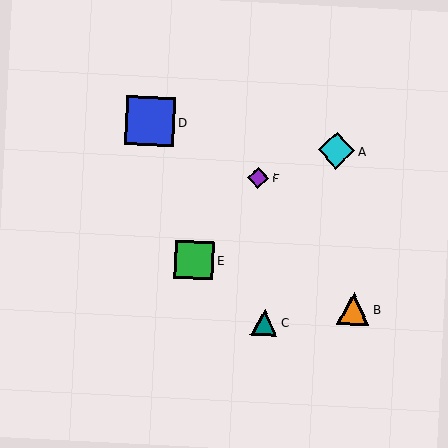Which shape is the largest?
The blue square (labeled D) is the largest.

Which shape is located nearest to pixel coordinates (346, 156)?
The cyan diamond (labeled A) at (336, 151) is nearest to that location.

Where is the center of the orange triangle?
The center of the orange triangle is at (353, 309).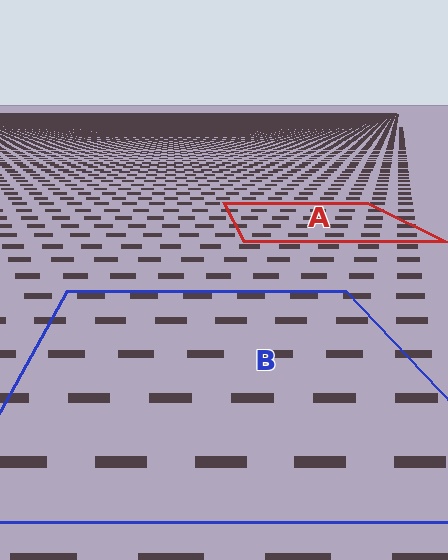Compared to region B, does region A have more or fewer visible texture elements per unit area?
Region A has more texture elements per unit area — they are packed more densely because it is farther away.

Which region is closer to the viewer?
Region B is closer. The texture elements there are larger and more spread out.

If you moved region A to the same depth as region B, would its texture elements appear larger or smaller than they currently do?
They would appear larger. At a closer depth, the same texture elements are projected at a bigger on-screen size.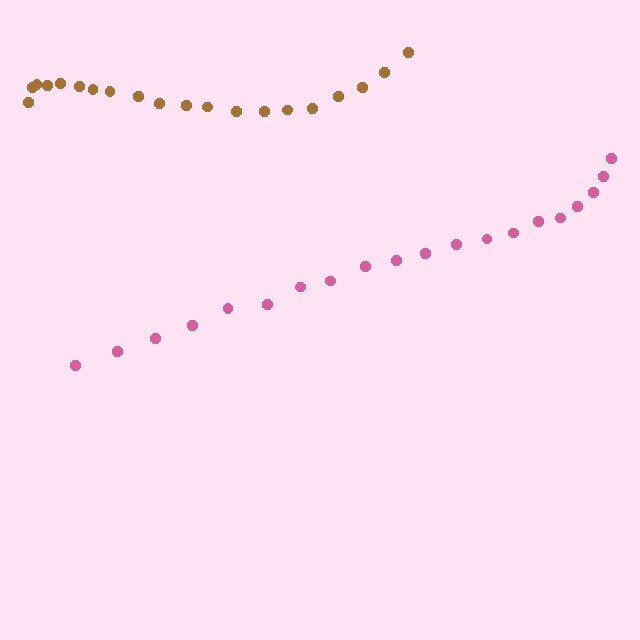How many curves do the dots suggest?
There are 2 distinct paths.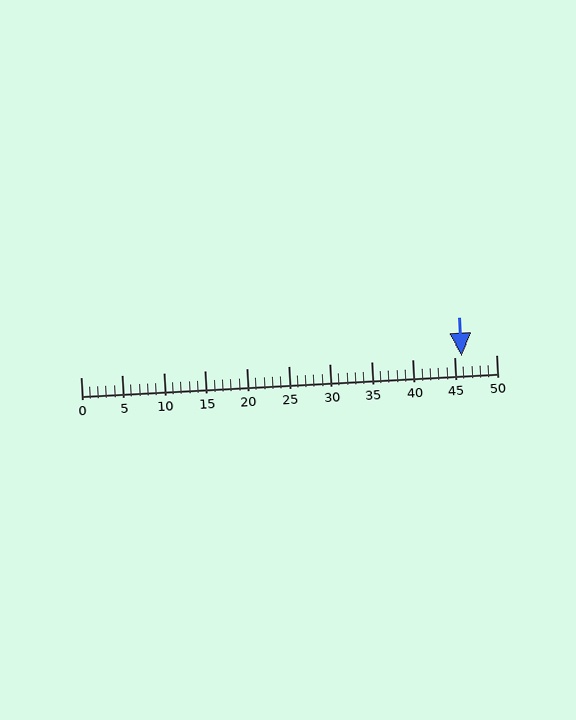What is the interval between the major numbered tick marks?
The major tick marks are spaced 5 units apart.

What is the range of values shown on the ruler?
The ruler shows values from 0 to 50.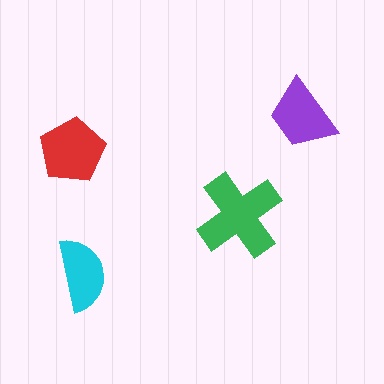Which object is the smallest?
The cyan semicircle.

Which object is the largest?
The green cross.